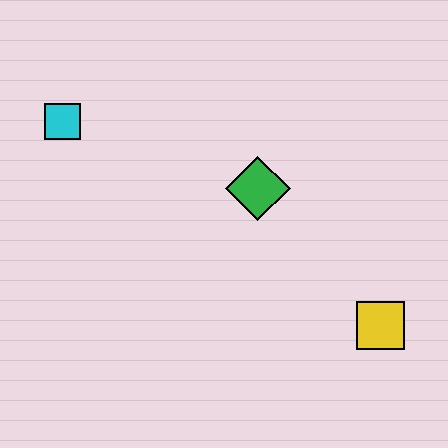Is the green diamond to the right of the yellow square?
No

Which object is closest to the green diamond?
The yellow square is closest to the green diamond.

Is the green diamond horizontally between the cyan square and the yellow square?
Yes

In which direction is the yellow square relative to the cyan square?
The yellow square is to the right of the cyan square.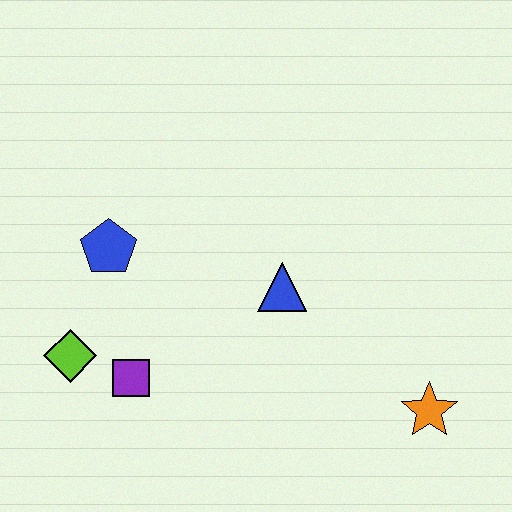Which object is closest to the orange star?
The blue triangle is closest to the orange star.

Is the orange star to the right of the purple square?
Yes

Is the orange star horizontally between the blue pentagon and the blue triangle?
No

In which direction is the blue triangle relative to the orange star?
The blue triangle is to the left of the orange star.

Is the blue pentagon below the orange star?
No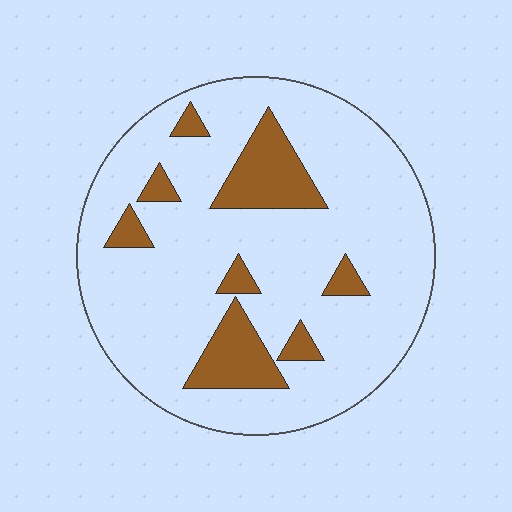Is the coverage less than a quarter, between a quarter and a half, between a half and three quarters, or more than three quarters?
Less than a quarter.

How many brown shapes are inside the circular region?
8.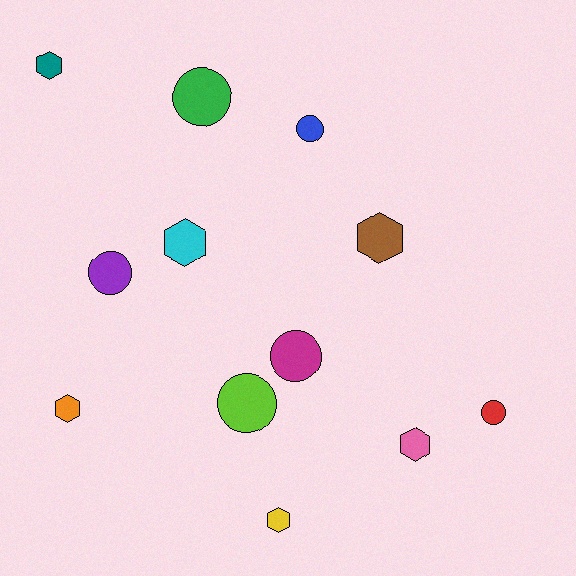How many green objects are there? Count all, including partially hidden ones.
There is 1 green object.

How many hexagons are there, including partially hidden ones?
There are 6 hexagons.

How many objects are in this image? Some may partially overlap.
There are 12 objects.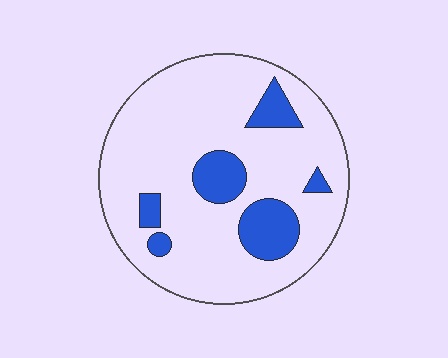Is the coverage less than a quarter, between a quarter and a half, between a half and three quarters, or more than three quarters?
Less than a quarter.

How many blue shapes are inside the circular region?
6.